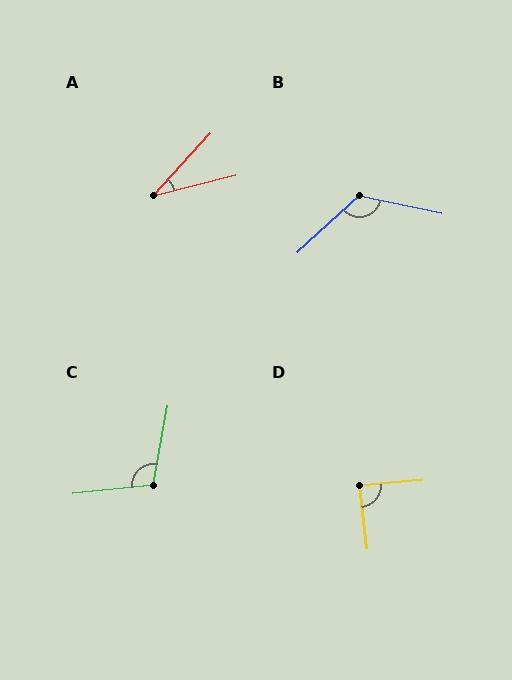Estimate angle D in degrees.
Approximately 88 degrees.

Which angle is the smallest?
A, at approximately 34 degrees.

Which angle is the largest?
B, at approximately 126 degrees.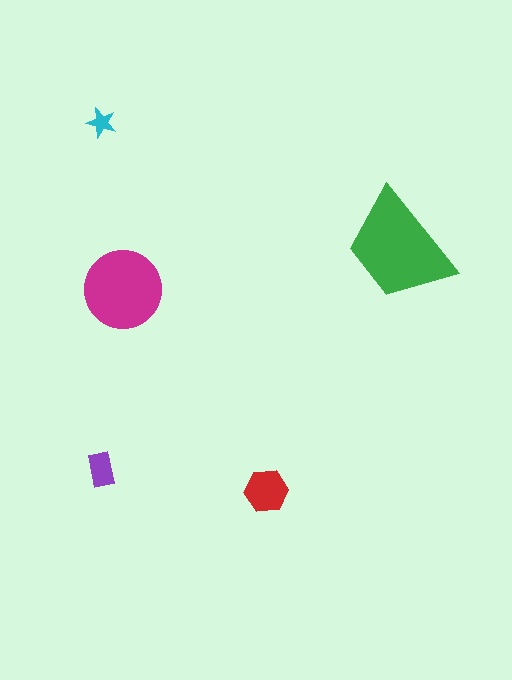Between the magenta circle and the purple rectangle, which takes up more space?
The magenta circle.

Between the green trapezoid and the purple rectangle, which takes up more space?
The green trapezoid.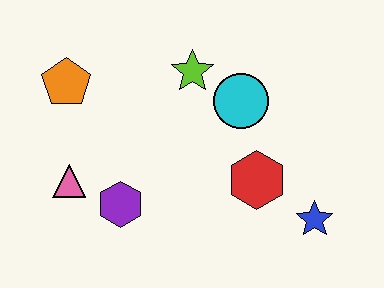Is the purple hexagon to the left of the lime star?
Yes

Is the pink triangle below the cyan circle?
Yes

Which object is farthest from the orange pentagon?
The blue star is farthest from the orange pentagon.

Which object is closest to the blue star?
The red hexagon is closest to the blue star.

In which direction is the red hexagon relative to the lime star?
The red hexagon is below the lime star.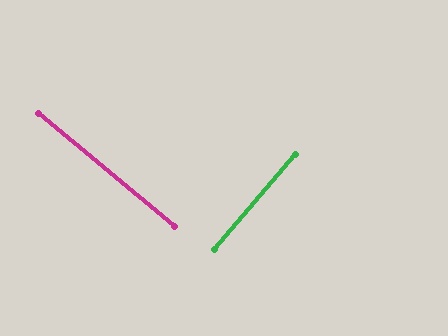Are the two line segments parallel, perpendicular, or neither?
Perpendicular — they meet at approximately 89°.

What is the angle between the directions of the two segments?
Approximately 89 degrees.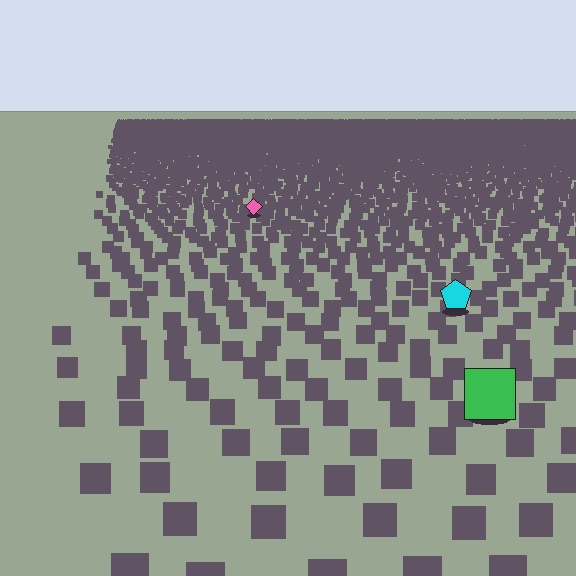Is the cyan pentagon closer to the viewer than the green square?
No. The green square is closer — you can tell from the texture gradient: the ground texture is coarser near it.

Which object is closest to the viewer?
The green square is closest. The texture marks near it are larger and more spread out.